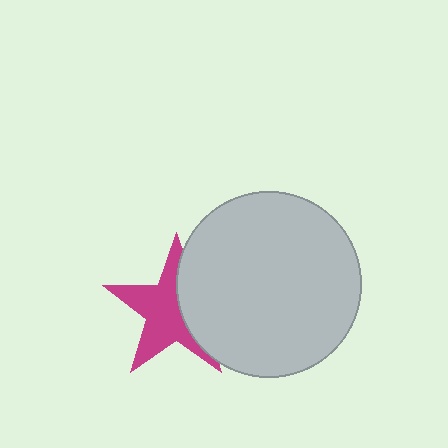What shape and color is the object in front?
The object in front is a light gray circle.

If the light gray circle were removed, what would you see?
You would see the complete magenta star.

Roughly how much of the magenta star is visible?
About half of it is visible (roughly 61%).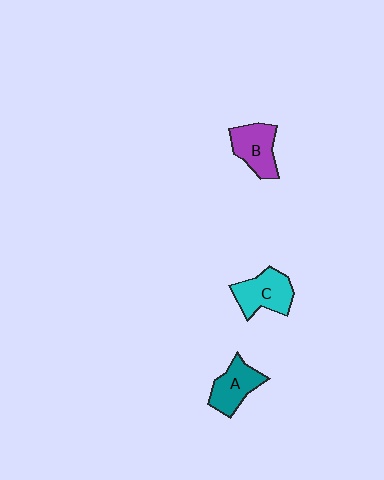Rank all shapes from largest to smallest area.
From largest to smallest: C (cyan), B (purple), A (teal).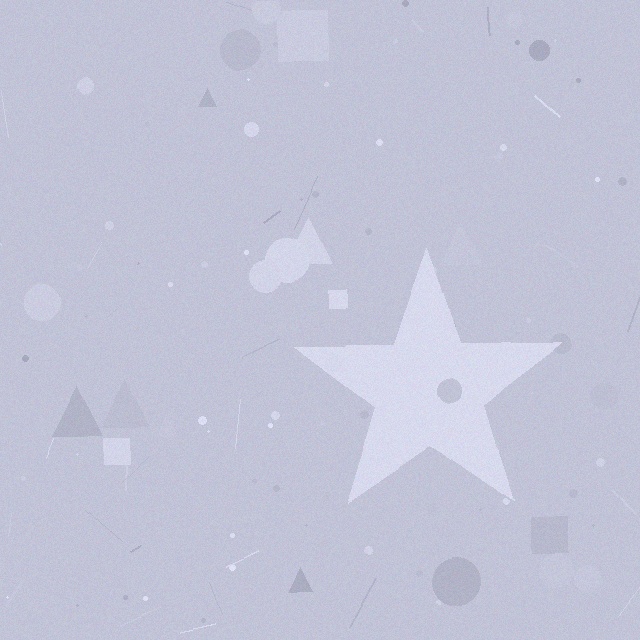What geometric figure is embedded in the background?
A star is embedded in the background.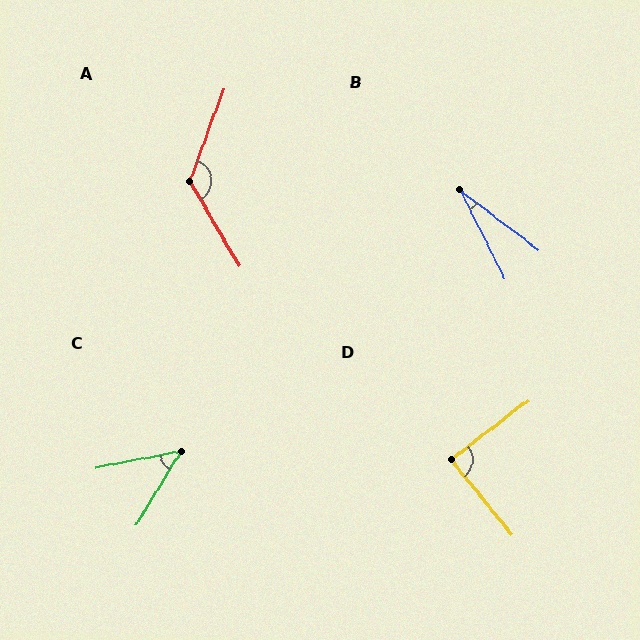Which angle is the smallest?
B, at approximately 26 degrees.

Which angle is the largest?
A, at approximately 129 degrees.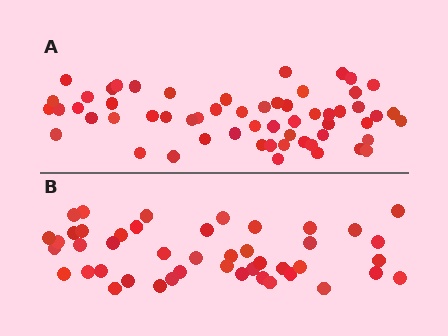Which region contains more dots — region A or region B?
Region A (the top region) has more dots.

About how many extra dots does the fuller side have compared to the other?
Region A has approximately 15 more dots than region B.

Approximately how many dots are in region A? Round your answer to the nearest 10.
About 60 dots. (The exact count is 58, which rounds to 60.)